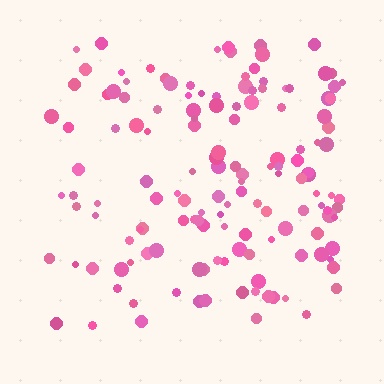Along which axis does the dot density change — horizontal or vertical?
Horizontal.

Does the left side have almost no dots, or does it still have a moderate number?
Still a moderate number, just noticeably fewer than the right.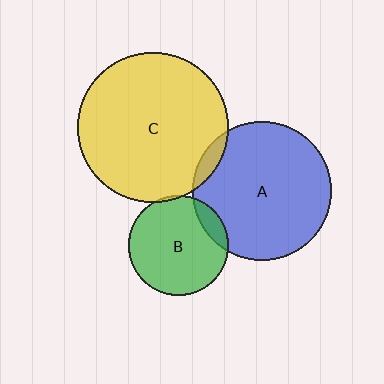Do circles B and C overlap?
Yes.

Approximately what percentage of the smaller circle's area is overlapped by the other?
Approximately 5%.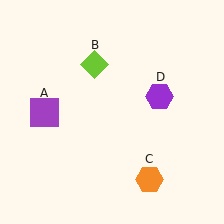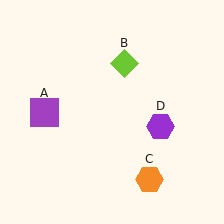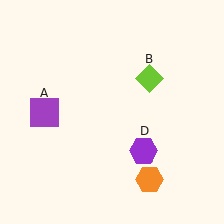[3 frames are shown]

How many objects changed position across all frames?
2 objects changed position: lime diamond (object B), purple hexagon (object D).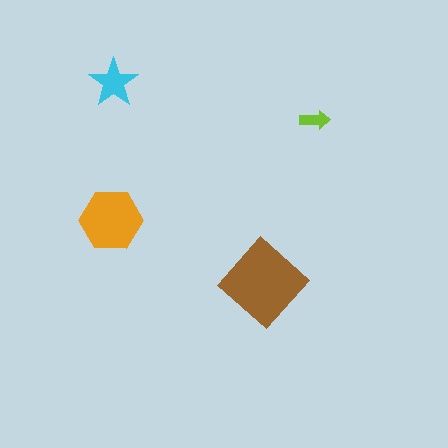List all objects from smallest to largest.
The lime arrow, the cyan star, the orange hexagon, the brown diamond.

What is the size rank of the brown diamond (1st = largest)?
1st.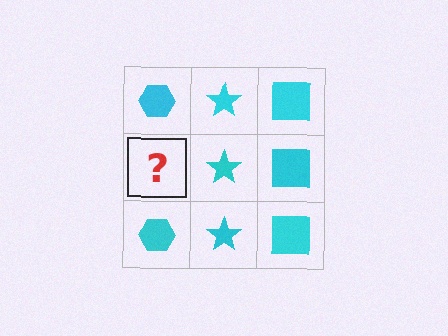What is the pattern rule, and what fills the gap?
The rule is that each column has a consistent shape. The gap should be filled with a cyan hexagon.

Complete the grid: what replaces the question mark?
The question mark should be replaced with a cyan hexagon.